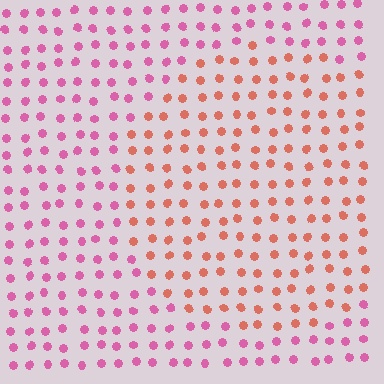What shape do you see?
I see a circle.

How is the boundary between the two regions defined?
The boundary is defined purely by a slight shift in hue (about 43 degrees). Spacing, size, and orientation are identical on both sides.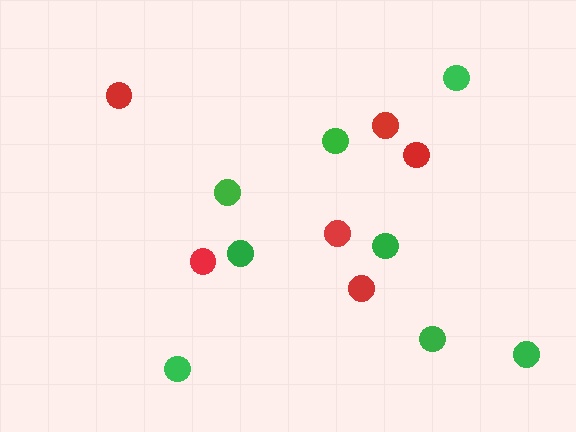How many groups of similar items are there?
There are 2 groups: one group of green circles (8) and one group of red circles (6).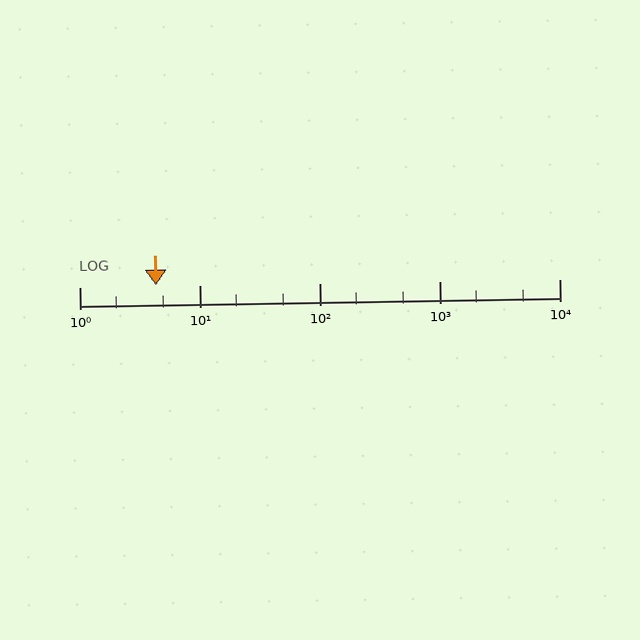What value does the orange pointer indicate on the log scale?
The pointer indicates approximately 4.3.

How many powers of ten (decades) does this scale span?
The scale spans 4 decades, from 1 to 10000.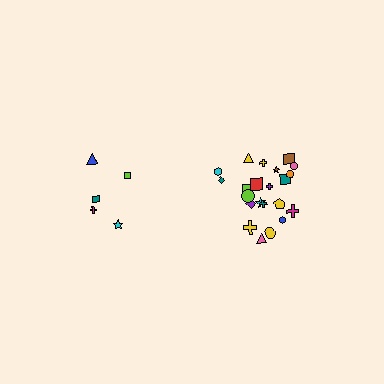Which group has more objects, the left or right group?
The right group.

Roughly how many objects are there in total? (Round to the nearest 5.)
Roughly 25 objects in total.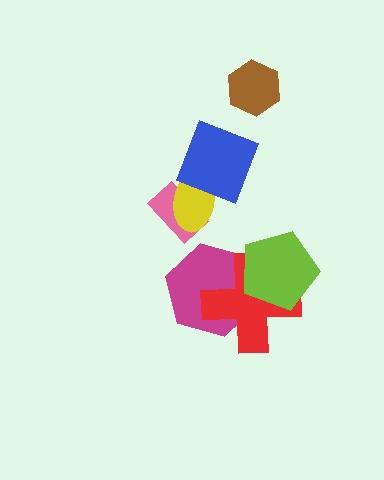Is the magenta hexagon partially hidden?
Yes, it is partially covered by another shape.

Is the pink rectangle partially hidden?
Yes, it is partially covered by another shape.